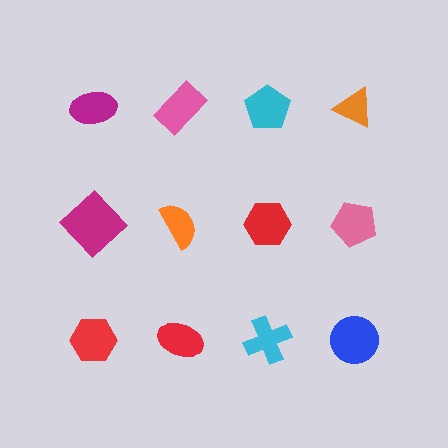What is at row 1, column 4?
An orange triangle.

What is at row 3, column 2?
A red ellipse.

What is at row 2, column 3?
A red hexagon.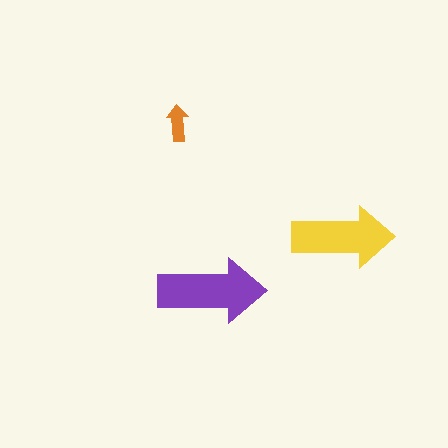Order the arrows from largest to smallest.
the purple one, the yellow one, the orange one.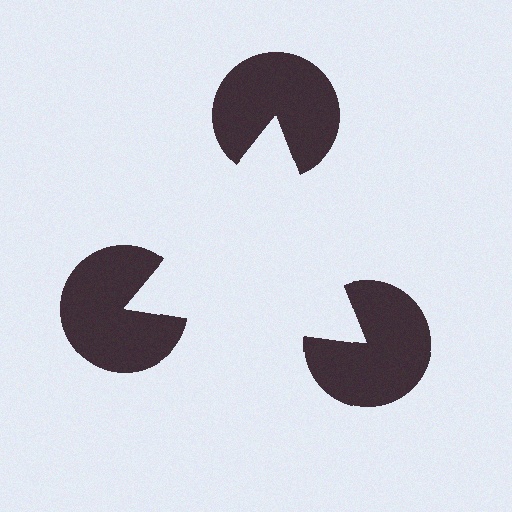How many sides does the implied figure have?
3 sides.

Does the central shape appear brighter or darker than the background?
It typically appears slightly brighter than the background, even though no actual brightness change is drawn.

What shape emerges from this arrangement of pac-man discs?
An illusory triangle — its edges are inferred from the aligned wedge cuts in the pac-man discs, not physically drawn.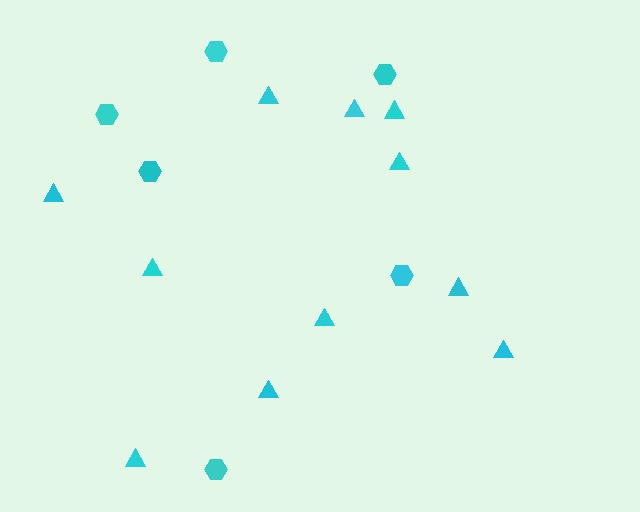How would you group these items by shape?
There are 2 groups: one group of triangles (11) and one group of hexagons (6).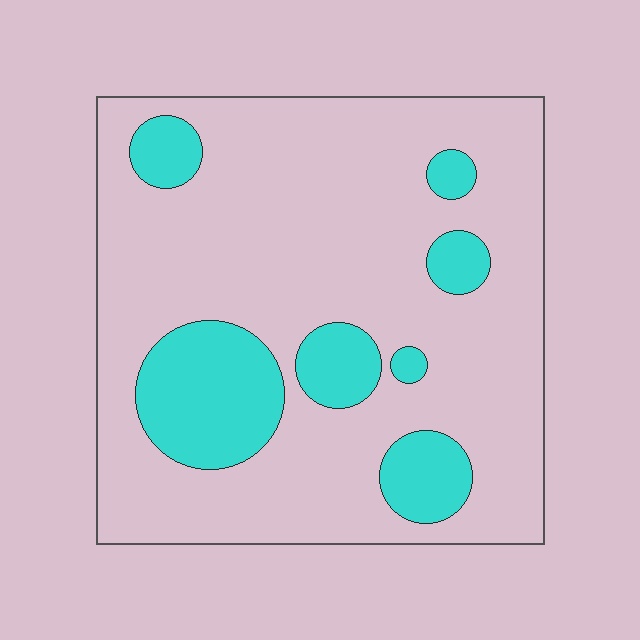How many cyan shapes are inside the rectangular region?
7.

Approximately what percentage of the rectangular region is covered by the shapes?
Approximately 20%.